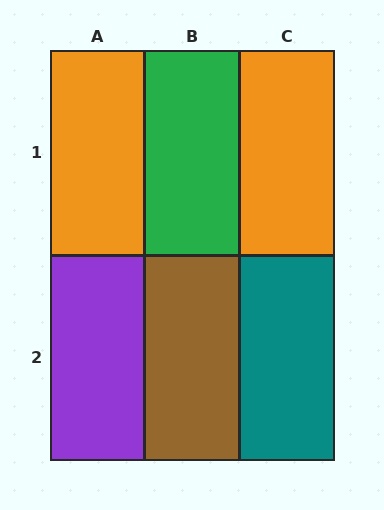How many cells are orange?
2 cells are orange.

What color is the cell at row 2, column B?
Brown.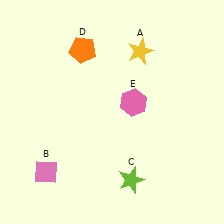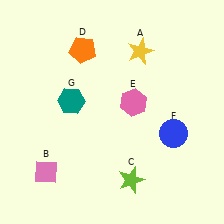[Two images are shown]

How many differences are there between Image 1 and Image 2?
There are 2 differences between the two images.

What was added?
A blue circle (F), a teal hexagon (G) were added in Image 2.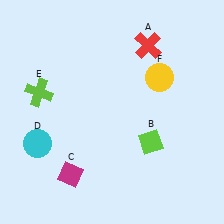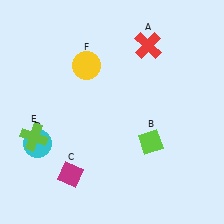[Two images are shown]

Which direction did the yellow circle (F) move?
The yellow circle (F) moved left.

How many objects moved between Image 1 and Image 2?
2 objects moved between the two images.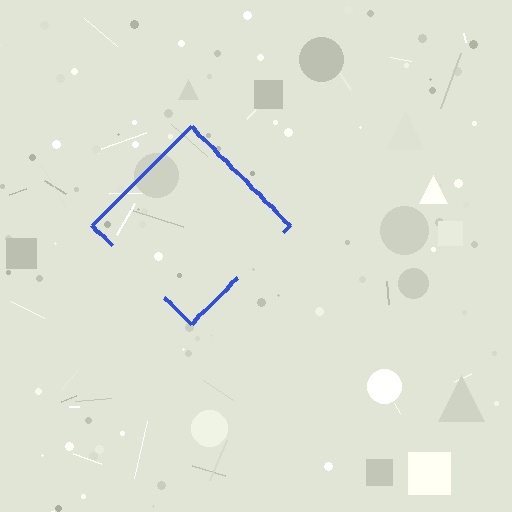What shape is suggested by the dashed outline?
The dashed outline suggests a diamond.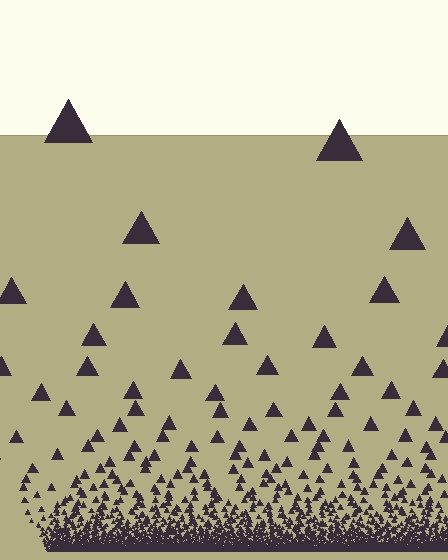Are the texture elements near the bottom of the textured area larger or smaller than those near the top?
Smaller. The gradient is inverted — elements near the bottom are smaller and denser.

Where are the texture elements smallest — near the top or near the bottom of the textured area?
Near the bottom.